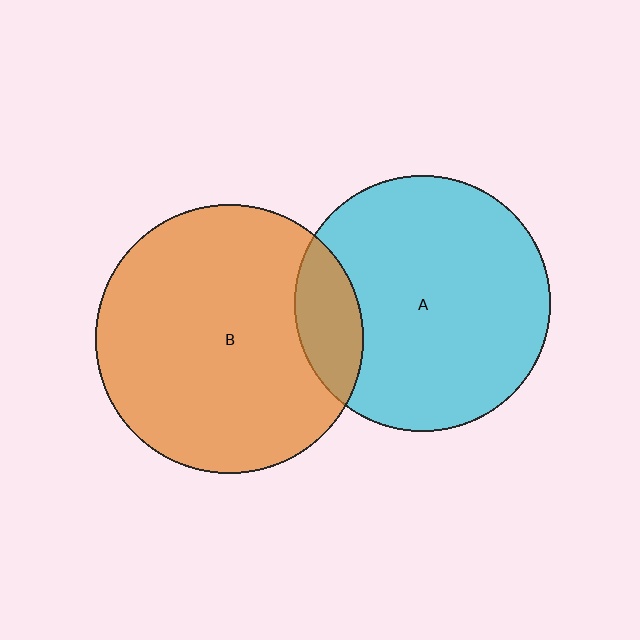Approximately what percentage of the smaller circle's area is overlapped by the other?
Approximately 15%.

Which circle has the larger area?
Circle B (orange).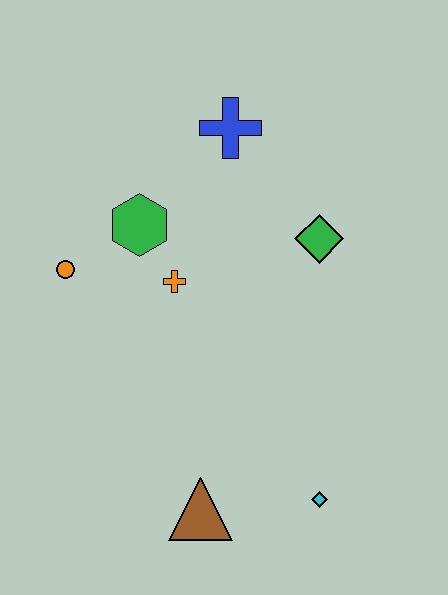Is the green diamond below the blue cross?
Yes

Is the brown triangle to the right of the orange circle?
Yes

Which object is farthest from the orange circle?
The cyan diamond is farthest from the orange circle.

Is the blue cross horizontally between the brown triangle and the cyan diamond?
Yes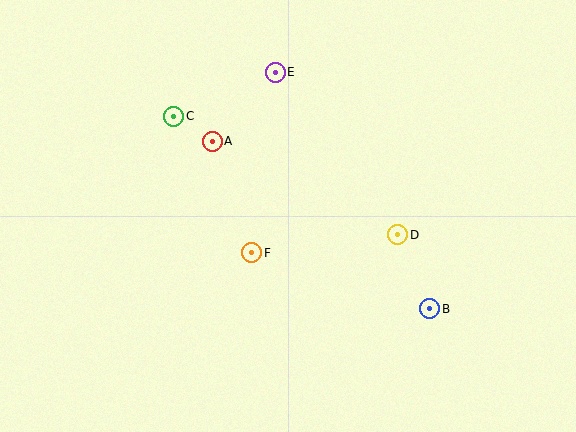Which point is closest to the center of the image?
Point F at (252, 253) is closest to the center.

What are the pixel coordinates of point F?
Point F is at (252, 253).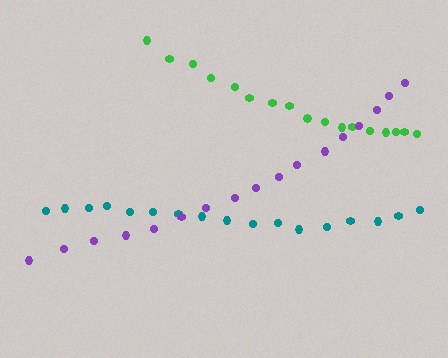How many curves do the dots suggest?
There are 3 distinct paths.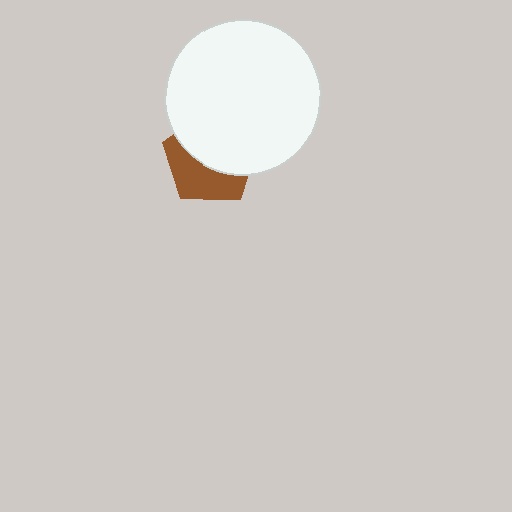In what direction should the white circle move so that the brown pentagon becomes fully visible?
The white circle should move up. That is the shortest direction to clear the overlap and leave the brown pentagon fully visible.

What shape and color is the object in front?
The object in front is a white circle.